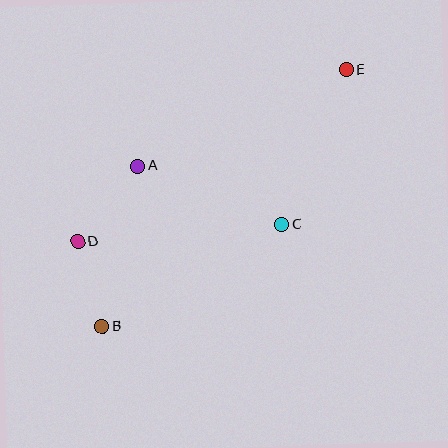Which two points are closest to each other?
Points B and D are closest to each other.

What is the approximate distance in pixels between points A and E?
The distance between A and E is approximately 230 pixels.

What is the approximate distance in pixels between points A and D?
The distance between A and D is approximately 97 pixels.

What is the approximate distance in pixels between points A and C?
The distance between A and C is approximately 155 pixels.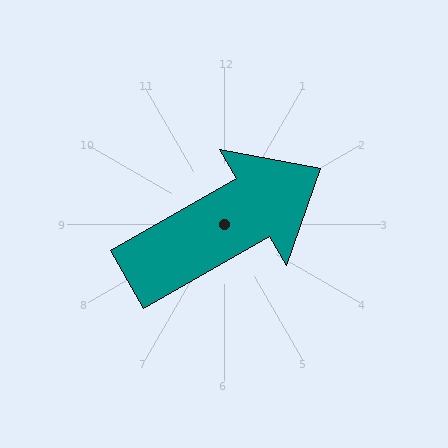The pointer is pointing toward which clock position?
Roughly 2 o'clock.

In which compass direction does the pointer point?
Northeast.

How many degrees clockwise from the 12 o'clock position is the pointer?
Approximately 60 degrees.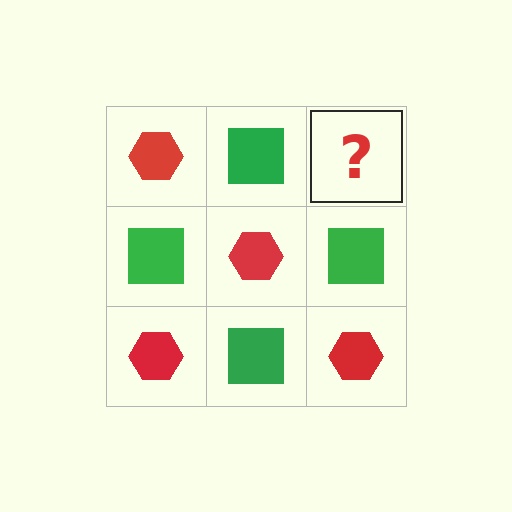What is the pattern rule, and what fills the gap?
The rule is that it alternates red hexagon and green square in a checkerboard pattern. The gap should be filled with a red hexagon.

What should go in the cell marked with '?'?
The missing cell should contain a red hexagon.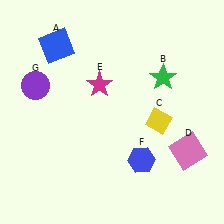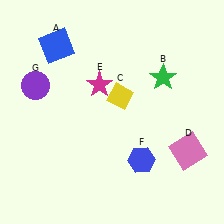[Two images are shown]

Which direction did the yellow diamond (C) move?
The yellow diamond (C) moved left.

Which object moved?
The yellow diamond (C) moved left.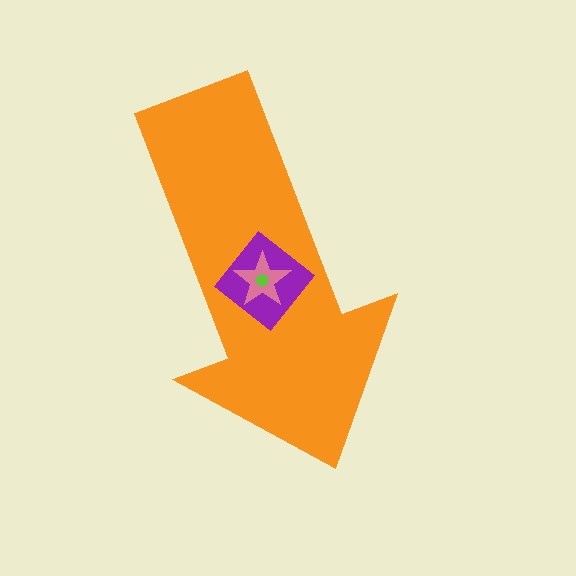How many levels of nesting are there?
4.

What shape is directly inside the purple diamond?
The pink star.